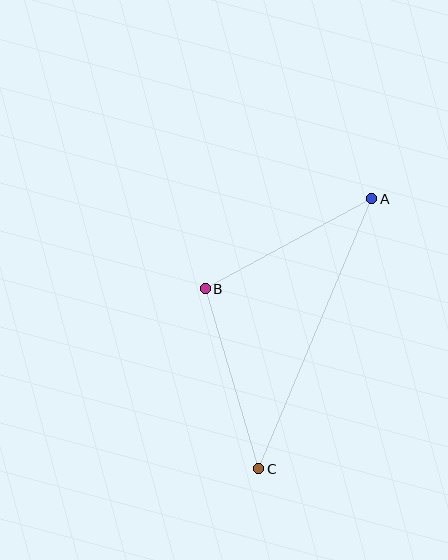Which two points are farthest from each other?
Points A and C are farthest from each other.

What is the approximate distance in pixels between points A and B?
The distance between A and B is approximately 189 pixels.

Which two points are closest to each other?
Points B and C are closest to each other.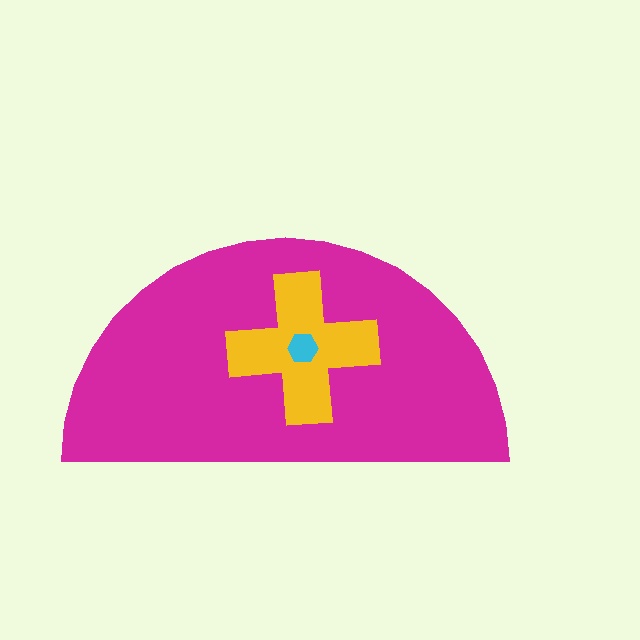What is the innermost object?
The cyan hexagon.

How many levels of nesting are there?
3.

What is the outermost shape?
The magenta semicircle.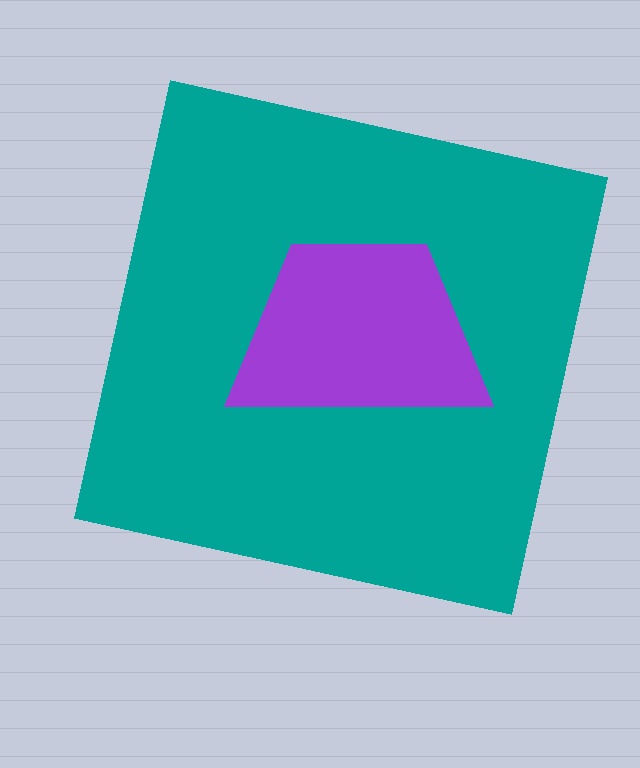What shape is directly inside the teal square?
The purple trapezoid.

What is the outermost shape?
The teal square.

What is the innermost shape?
The purple trapezoid.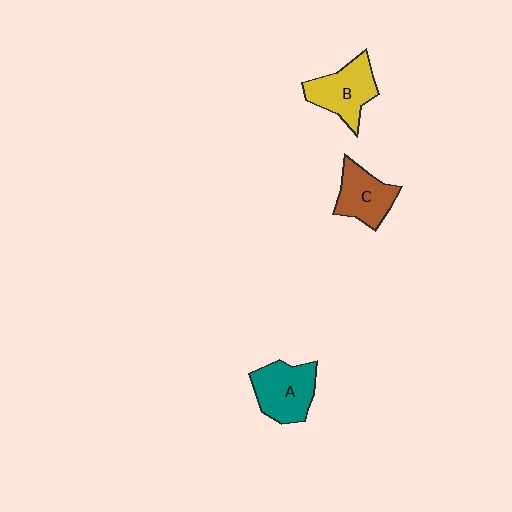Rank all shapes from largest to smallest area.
From largest to smallest: A (teal), B (yellow), C (brown).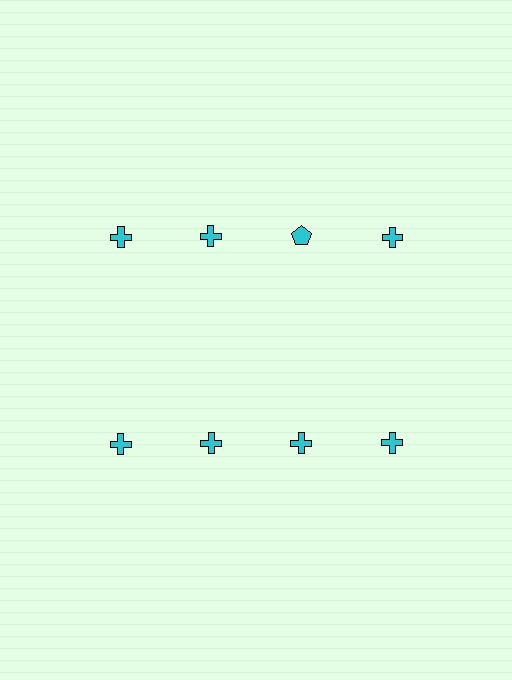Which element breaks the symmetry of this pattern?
The cyan pentagon in the top row, center column breaks the symmetry. All other shapes are cyan crosses.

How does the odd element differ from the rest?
It has a different shape: pentagon instead of cross.